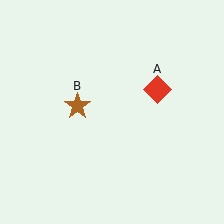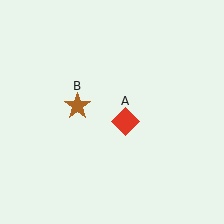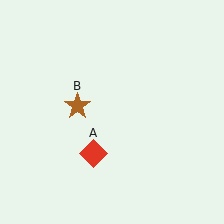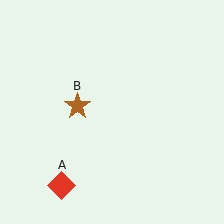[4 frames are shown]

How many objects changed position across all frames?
1 object changed position: red diamond (object A).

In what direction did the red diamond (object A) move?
The red diamond (object A) moved down and to the left.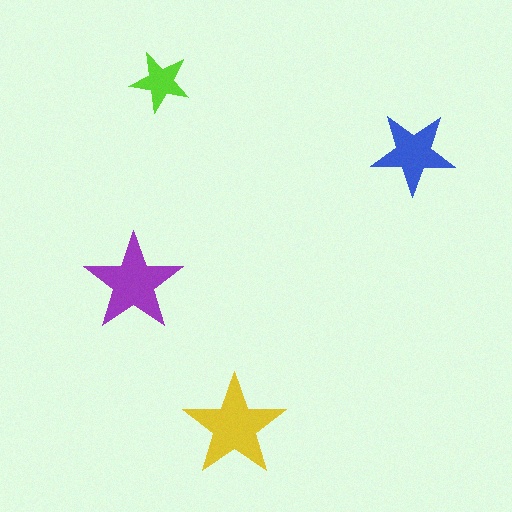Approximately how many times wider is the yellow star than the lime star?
About 1.5 times wider.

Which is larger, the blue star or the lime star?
The blue one.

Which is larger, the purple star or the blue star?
The purple one.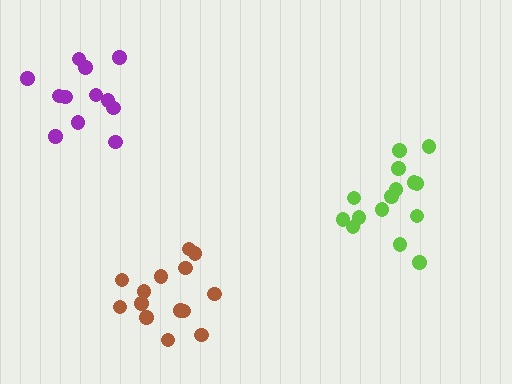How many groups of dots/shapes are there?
There are 3 groups.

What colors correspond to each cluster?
The clusters are colored: lime, purple, brown.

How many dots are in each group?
Group 1: 15 dots, Group 2: 12 dots, Group 3: 14 dots (41 total).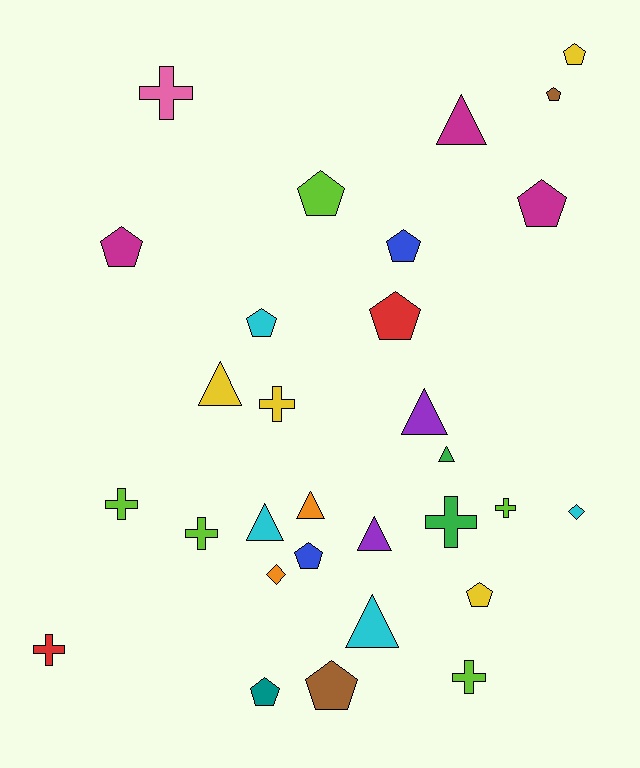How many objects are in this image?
There are 30 objects.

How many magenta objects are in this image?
There are 3 magenta objects.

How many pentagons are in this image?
There are 12 pentagons.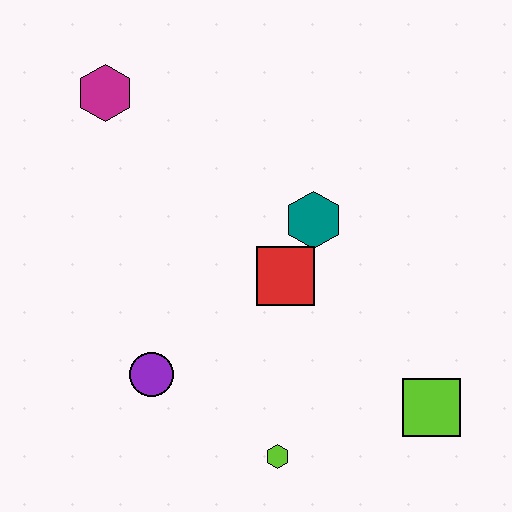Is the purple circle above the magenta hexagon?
No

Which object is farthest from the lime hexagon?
The magenta hexagon is farthest from the lime hexagon.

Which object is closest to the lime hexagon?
The purple circle is closest to the lime hexagon.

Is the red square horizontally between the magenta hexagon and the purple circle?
No